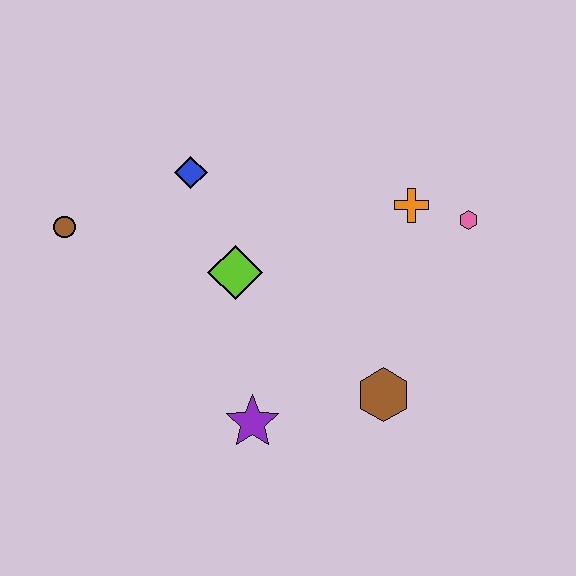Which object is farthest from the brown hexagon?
The brown circle is farthest from the brown hexagon.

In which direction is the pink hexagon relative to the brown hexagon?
The pink hexagon is above the brown hexagon.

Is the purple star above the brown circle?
No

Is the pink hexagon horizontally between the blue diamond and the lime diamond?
No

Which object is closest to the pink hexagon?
The orange cross is closest to the pink hexagon.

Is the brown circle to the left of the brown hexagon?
Yes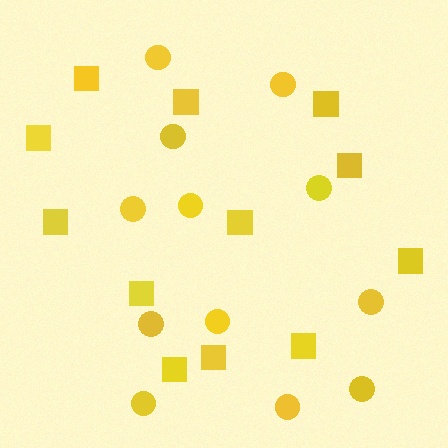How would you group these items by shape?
There are 2 groups: one group of circles (12) and one group of squares (12).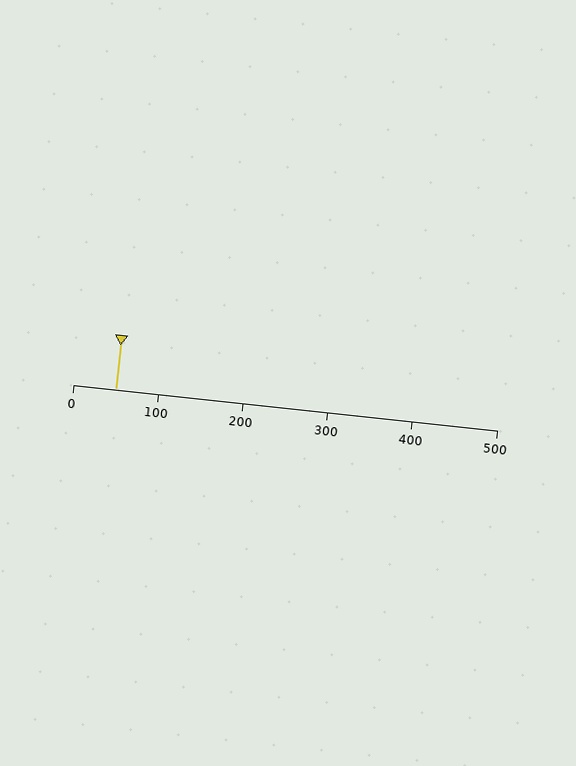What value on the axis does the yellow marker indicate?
The marker indicates approximately 50.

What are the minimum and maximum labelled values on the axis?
The axis runs from 0 to 500.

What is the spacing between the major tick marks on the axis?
The major ticks are spaced 100 apart.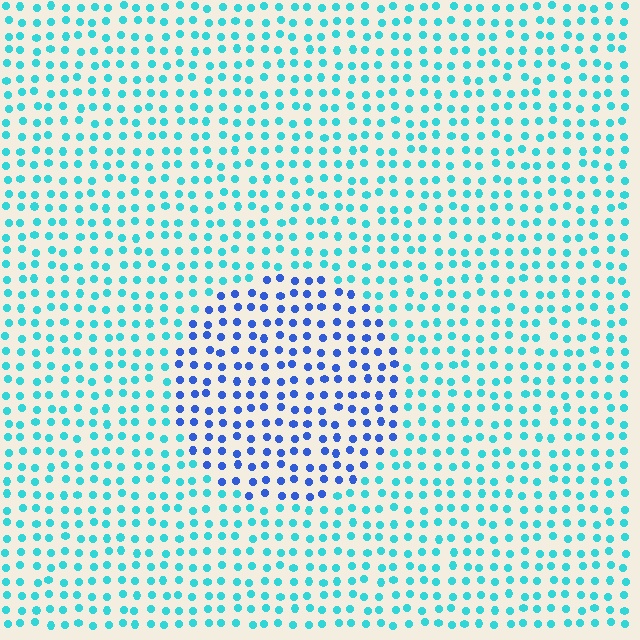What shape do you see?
I see a circle.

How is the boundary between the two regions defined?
The boundary is defined purely by a slight shift in hue (about 44 degrees). Spacing, size, and orientation are identical on both sides.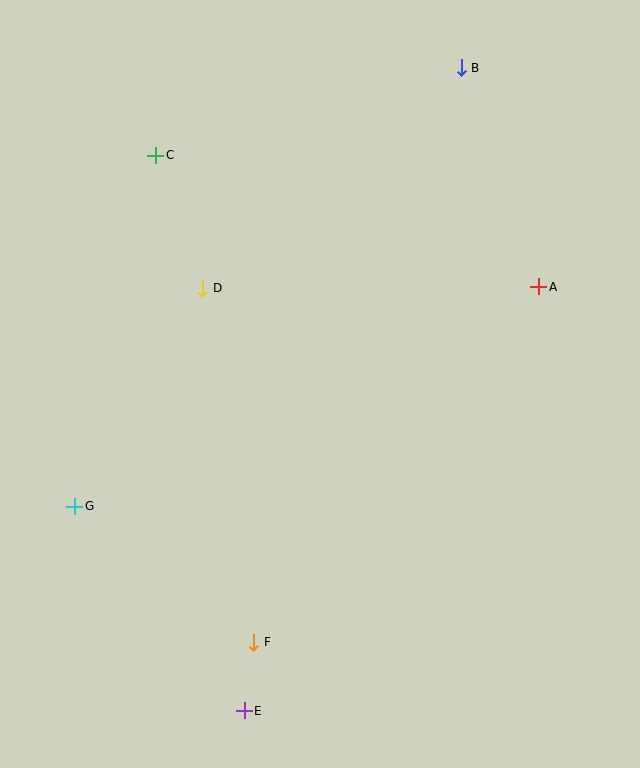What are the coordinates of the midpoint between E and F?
The midpoint between E and F is at (249, 676).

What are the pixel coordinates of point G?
Point G is at (75, 506).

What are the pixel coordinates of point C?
Point C is at (156, 155).